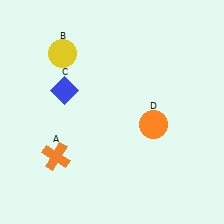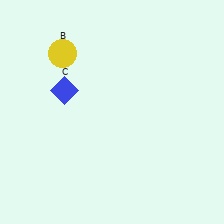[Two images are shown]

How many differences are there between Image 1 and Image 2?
There are 2 differences between the two images.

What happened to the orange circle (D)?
The orange circle (D) was removed in Image 2. It was in the bottom-right area of Image 1.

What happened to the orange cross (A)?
The orange cross (A) was removed in Image 2. It was in the bottom-left area of Image 1.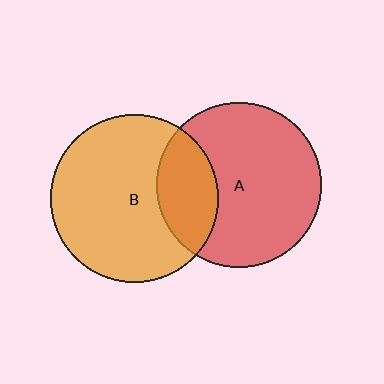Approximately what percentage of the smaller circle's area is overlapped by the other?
Approximately 25%.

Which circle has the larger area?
Circle B (orange).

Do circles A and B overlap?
Yes.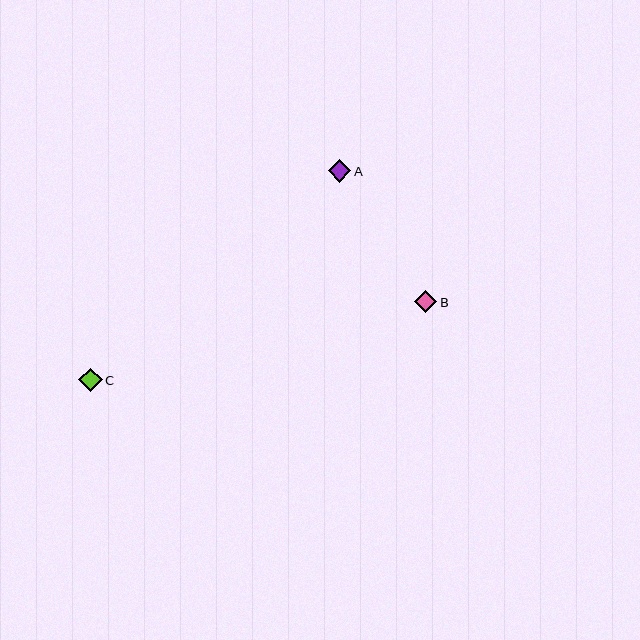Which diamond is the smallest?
Diamond B is the smallest with a size of approximately 22 pixels.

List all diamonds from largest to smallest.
From largest to smallest: C, A, B.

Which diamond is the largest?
Diamond C is the largest with a size of approximately 24 pixels.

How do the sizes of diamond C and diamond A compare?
Diamond C and diamond A are approximately the same size.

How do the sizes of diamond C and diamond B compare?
Diamond C and diamond B are approximately the same size.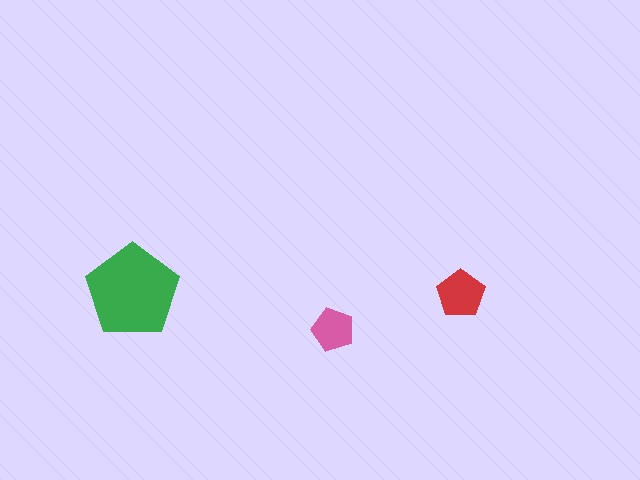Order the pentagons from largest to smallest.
the green one, the red one, the pink one.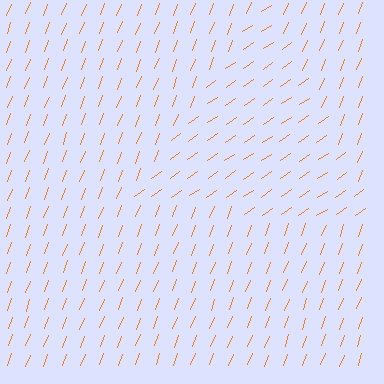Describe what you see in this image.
The image is filled with small orange line segments. A triangle region in the image has lines oriented differently from the surrounding lines, creating a visible texture boundary.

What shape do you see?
I see a triangle.